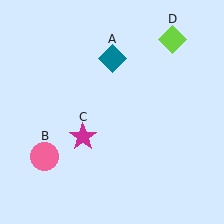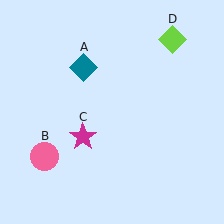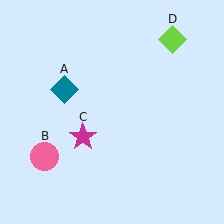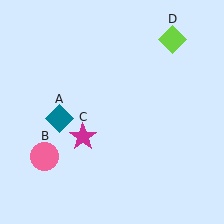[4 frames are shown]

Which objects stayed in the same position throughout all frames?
Pink circle (object B) and magenta star (object C) and lime diamond (object D) remained stationary.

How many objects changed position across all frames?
1 object changed position: teal diamond (object A).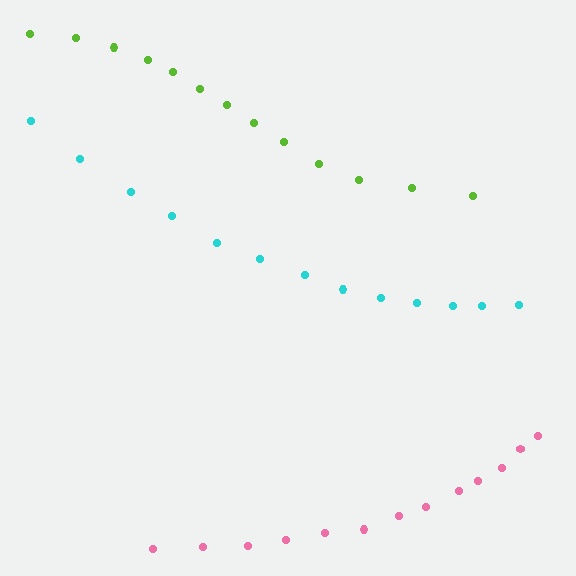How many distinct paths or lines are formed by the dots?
There are 3 distinct paths.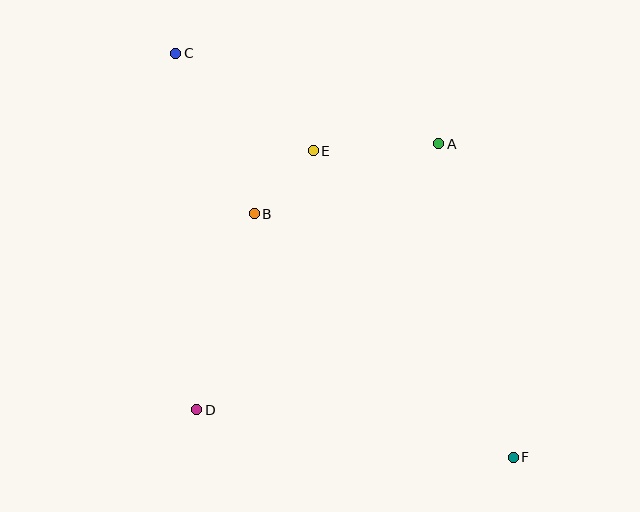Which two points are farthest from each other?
Points C and F are farthest from each other.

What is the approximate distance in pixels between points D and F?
The distance between D and F is approximately 320 pixels.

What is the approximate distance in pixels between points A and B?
The distance between A and B is approximately 197 pixels.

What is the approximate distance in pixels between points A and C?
The distance between A and C is approximately 278 pixels.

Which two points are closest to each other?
Points B and E are closest to each other.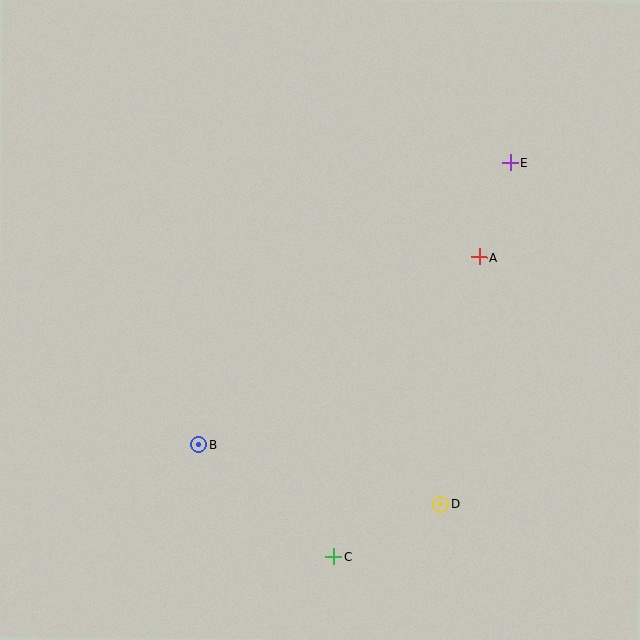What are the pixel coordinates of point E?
Point E is at (511, 162).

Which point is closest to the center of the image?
Point A at (479, 257) is closest to the center.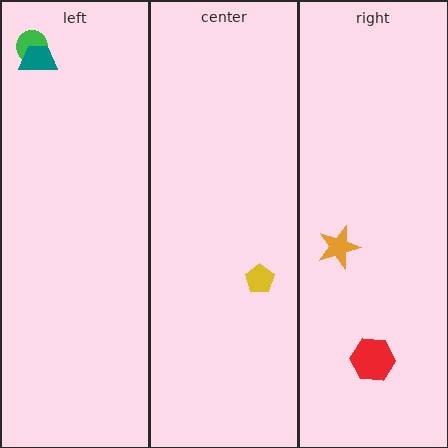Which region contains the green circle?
The left region.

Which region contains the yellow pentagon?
The center region.